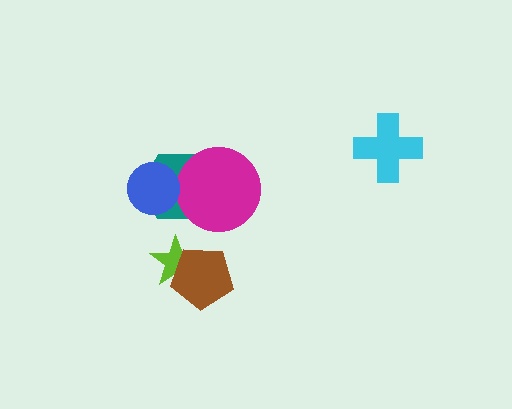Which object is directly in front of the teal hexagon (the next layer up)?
The magenta circle is directly in front of the teal hexagon.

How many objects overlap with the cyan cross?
0 objects overlap with the cyan cross.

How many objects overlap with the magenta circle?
1 object overlaps with the magenta circle.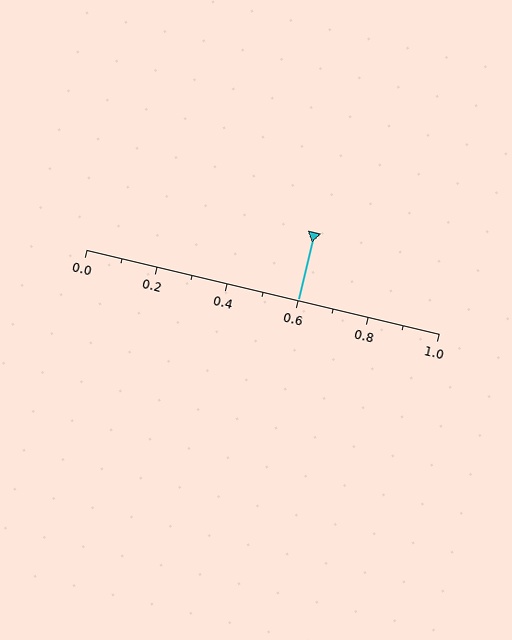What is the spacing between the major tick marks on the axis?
The major ticks are spaced 0.2 apart.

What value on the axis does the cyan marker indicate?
The marker indicates approximately 0.6.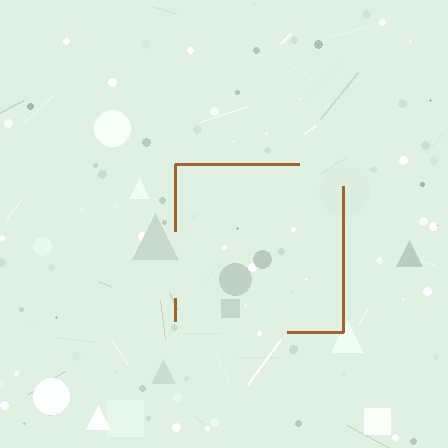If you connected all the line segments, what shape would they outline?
They would outline a square.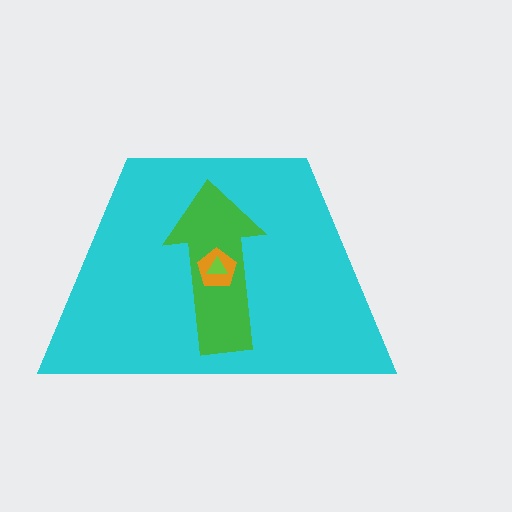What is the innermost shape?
The lime triangle.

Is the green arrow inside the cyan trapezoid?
Yes.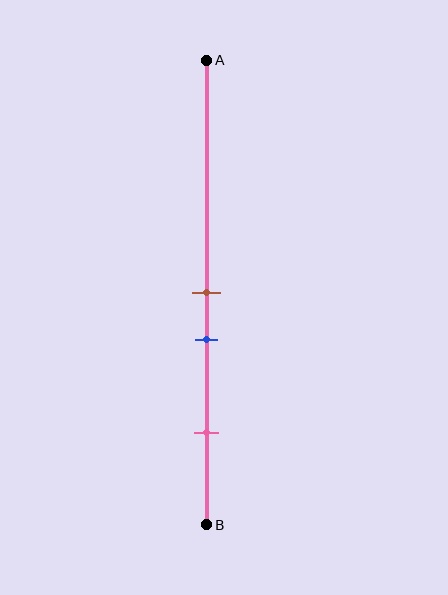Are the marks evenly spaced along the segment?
No, the marks are not evenly spaced.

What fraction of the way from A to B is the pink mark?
The pink mark is approximately 80% (0.8) of the way from A to B.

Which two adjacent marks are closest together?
The brown and blue marks are the closest adjacent pair.